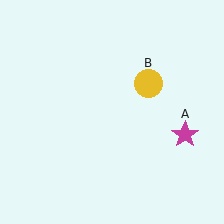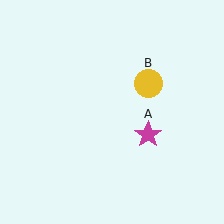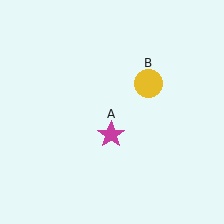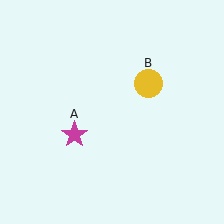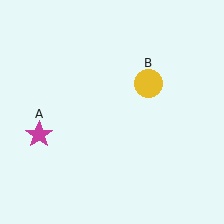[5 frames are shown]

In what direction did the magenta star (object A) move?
The magenta star (object A) moved left.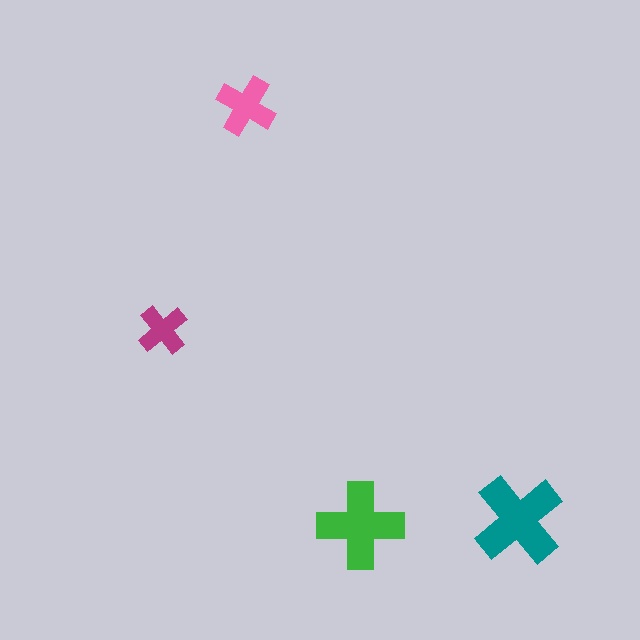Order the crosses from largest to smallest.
the teal one, the green one, the pink one, the magenta one.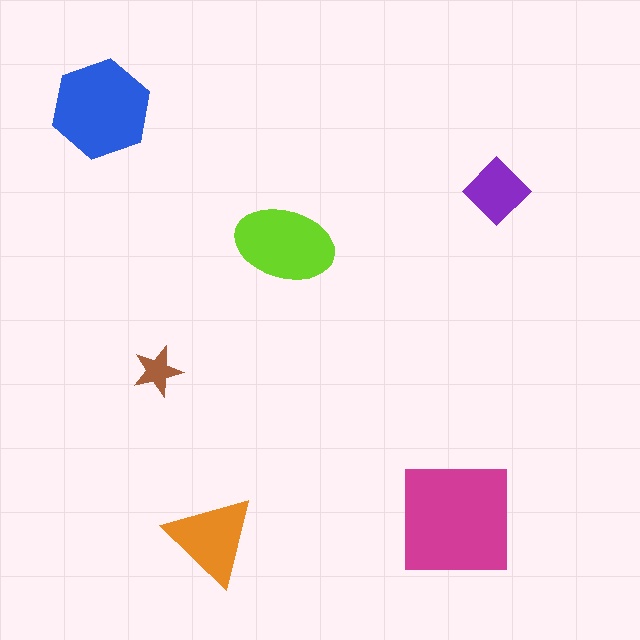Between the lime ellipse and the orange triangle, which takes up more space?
The lime ellipse.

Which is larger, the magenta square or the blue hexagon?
The magenta square.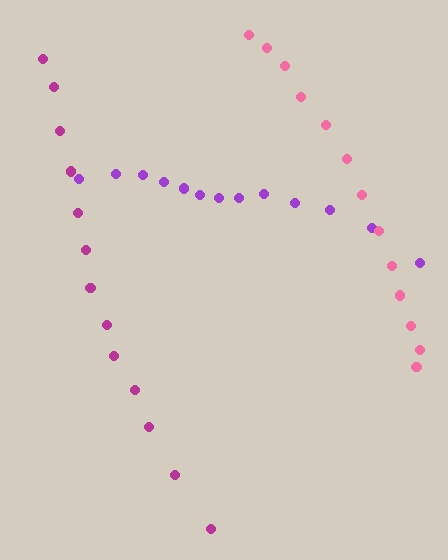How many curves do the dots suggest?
There are 3 distinct paths.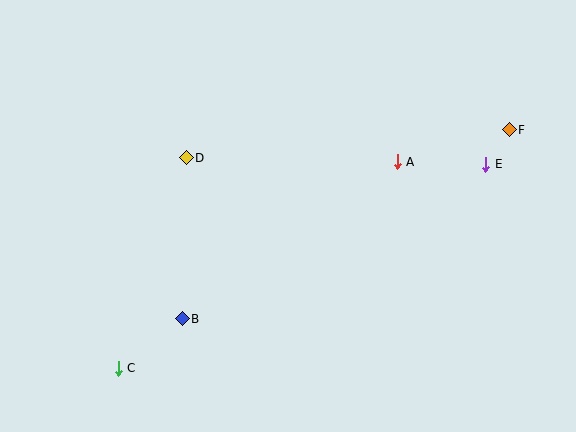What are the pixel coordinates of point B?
Point B is at (182, 319).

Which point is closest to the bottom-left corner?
Point C is closest to the bottom-left corner.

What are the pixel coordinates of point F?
Point F is at (509, 130).